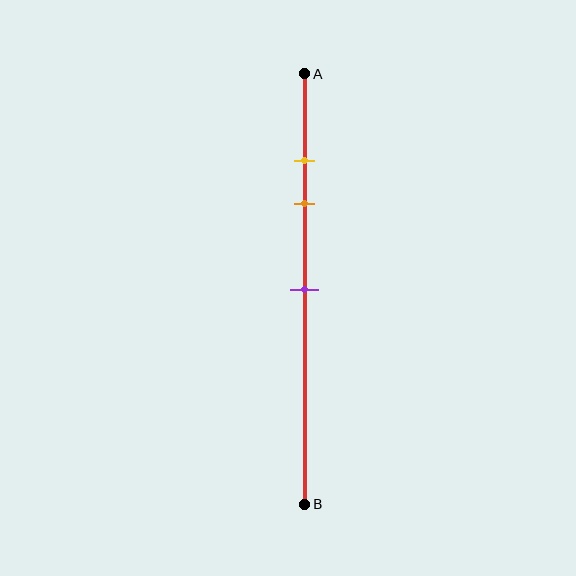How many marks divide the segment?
There are 3 marks dividing the segment.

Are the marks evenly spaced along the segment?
No, the marks are not evenly spaced.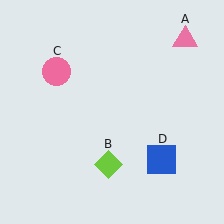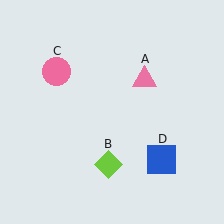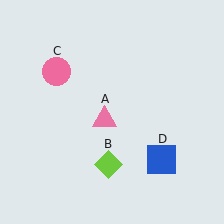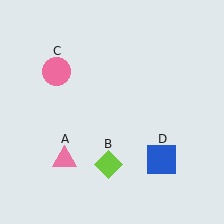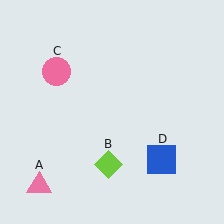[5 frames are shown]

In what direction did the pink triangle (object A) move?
The pink triangle (object A) moved down and to the left.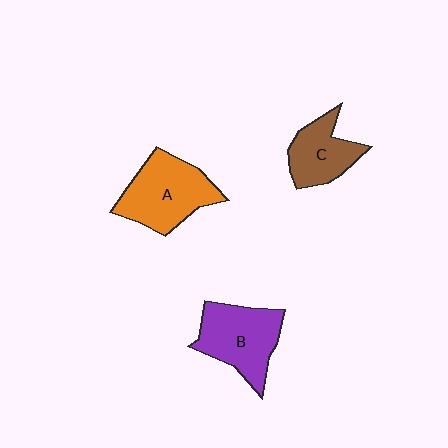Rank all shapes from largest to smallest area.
From largest to smallest: A (orange), B (purple), C (brown).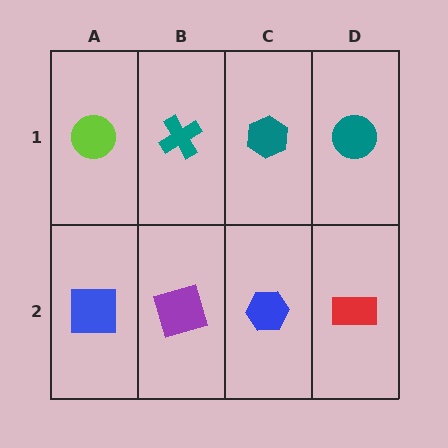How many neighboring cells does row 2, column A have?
2.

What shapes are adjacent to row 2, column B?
A teal cross (row 1, column B), a blue square (row 2, column A), a blue hexagon (row 2, column C).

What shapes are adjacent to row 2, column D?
A teal circle (row 1, column D), a blue hexagon (row 2, column C).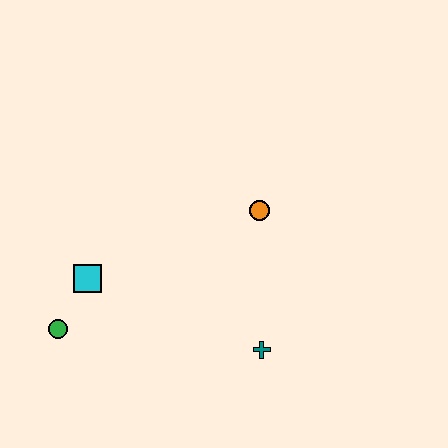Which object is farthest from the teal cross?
The green circle is farthest from the teal cross.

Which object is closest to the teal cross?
The orange circle is closest to the teal cross.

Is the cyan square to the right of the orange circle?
No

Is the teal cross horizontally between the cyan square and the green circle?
No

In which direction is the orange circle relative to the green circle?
The orange circle is to the right of the green circle.